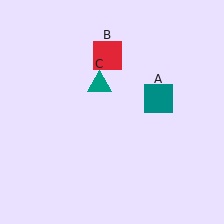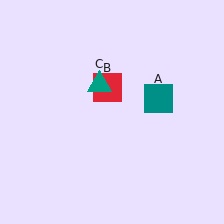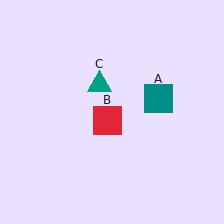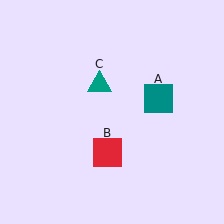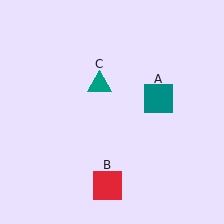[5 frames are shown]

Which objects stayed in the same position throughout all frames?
Teal square (object A) and teal triangle (object C) remained stationary.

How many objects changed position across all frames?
1 object changed position: red square (object B).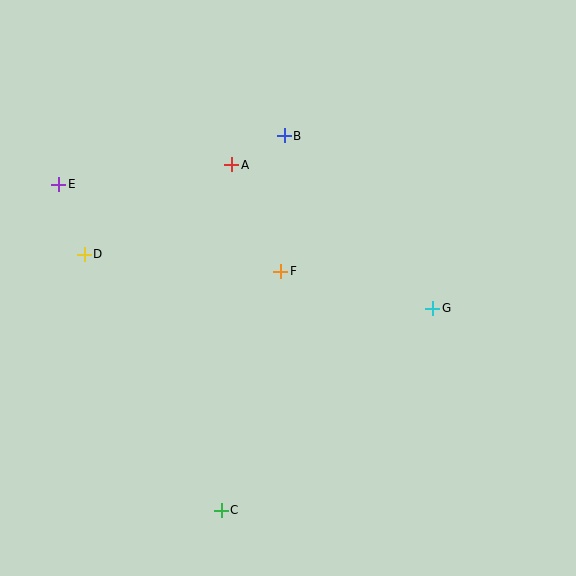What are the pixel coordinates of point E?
Point E is at (59, 184).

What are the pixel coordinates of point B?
Point B is at (284, 136).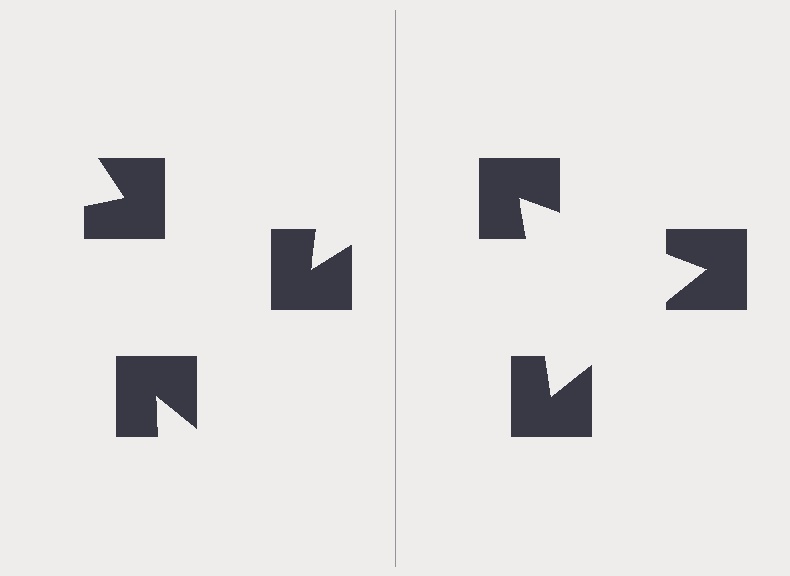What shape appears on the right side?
An illusory triangle.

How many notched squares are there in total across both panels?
6 — 3 on each side.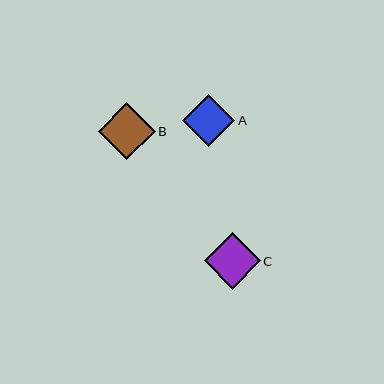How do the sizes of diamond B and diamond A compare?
Diamond B and diamond A are approximately the same size.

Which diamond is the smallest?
Diamond A is the smallest with a size of approximately 52 pixels.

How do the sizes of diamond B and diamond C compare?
Diamond B and diamond C are approximately the same size.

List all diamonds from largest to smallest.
From largest to smallest: B, C, A.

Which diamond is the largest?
Diamond B is the largest with a size of approximately 57 pixels.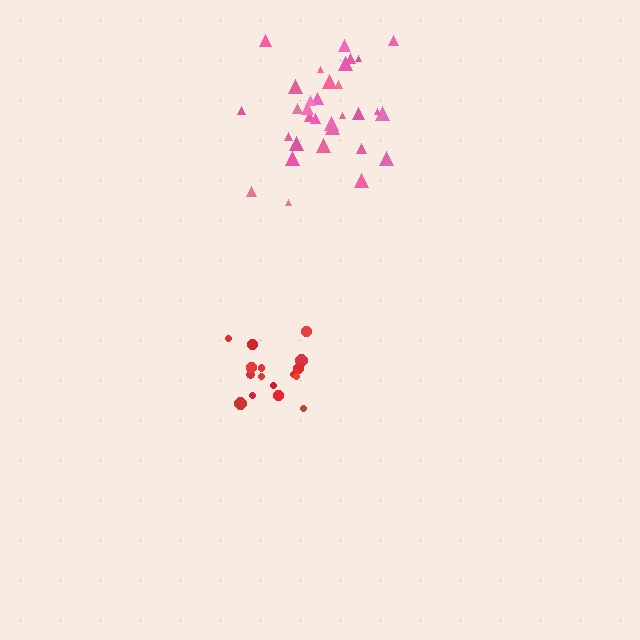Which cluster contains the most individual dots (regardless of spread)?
Pink (32).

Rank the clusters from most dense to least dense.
pink, red.